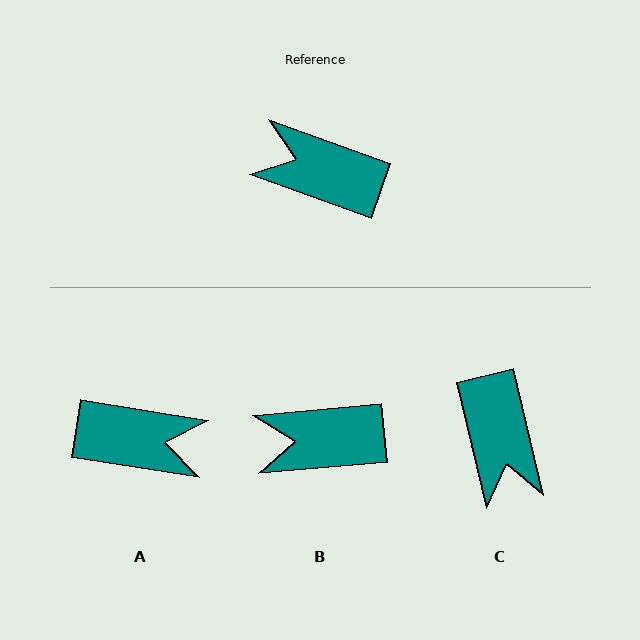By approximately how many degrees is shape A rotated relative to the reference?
Approximately 169 degrees clockwise.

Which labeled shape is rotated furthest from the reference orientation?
A, about 169 degrees away.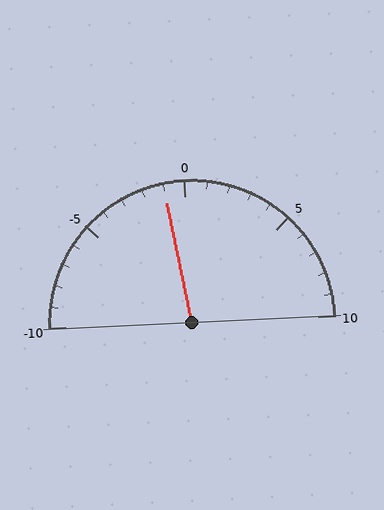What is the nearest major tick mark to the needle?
The nearest major tick mark is 0.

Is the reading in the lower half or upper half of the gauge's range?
The reading is in the lower half of the range (-10 to 10).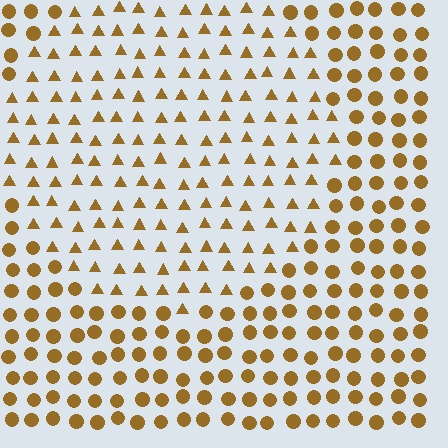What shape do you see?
I see a circle.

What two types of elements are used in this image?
The image uses triangles inside the circle region and circles outside it.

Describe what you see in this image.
The image is filled with small brown elements arranged in a uniform grid. A circle-shaped region contains triangles, while the surrounding area contains circles. The boundary is defined purely by the change in element shape.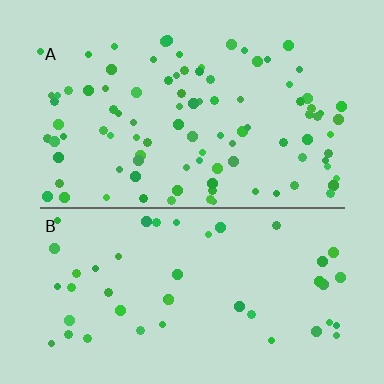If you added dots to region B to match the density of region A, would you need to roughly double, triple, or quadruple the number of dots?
Approximately double.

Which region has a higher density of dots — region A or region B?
A (the top).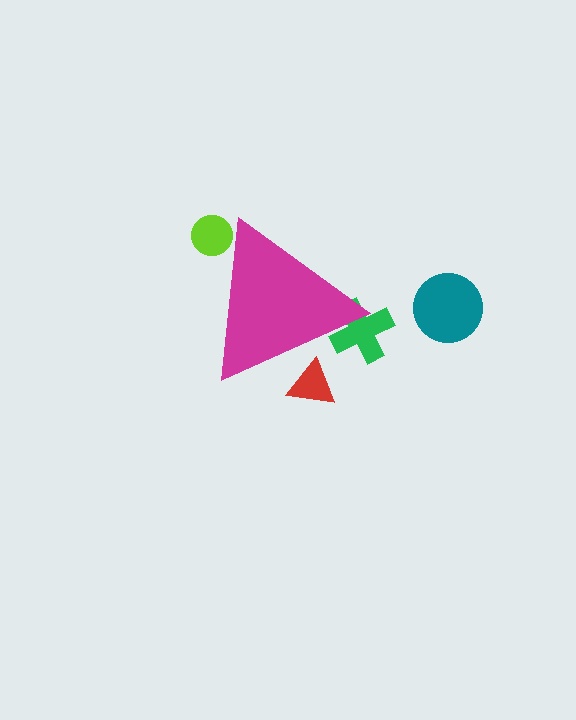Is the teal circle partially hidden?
No, the teal circle is fully visible.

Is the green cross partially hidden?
Yes, the green cross is partially hidden behind the magenta triangle.